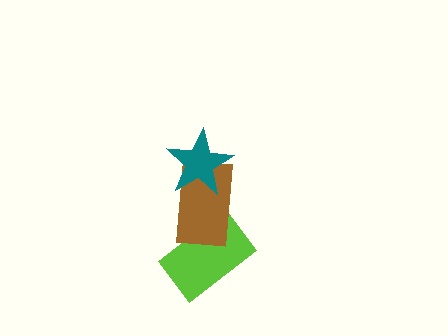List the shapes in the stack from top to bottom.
From top to bottom: the teal star, the brown rectangle, the lime rectangle.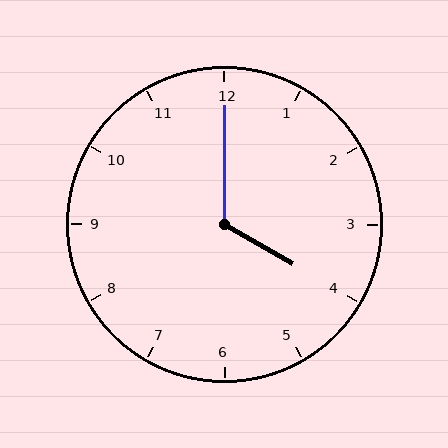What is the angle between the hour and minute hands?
Approximately 120 degrees.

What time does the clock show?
4:00.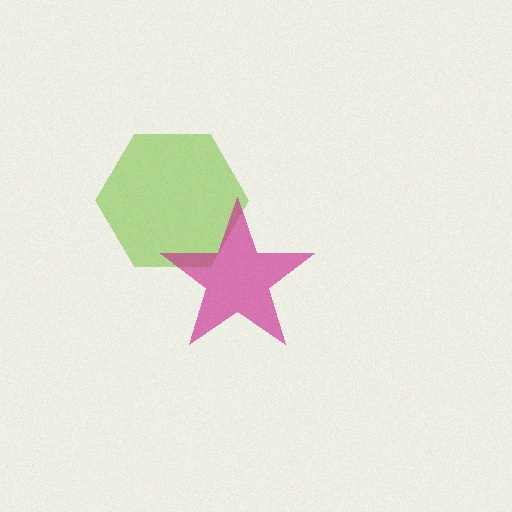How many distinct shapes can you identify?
There are 2 distinct shapes: a lime hexagon, a magenta star.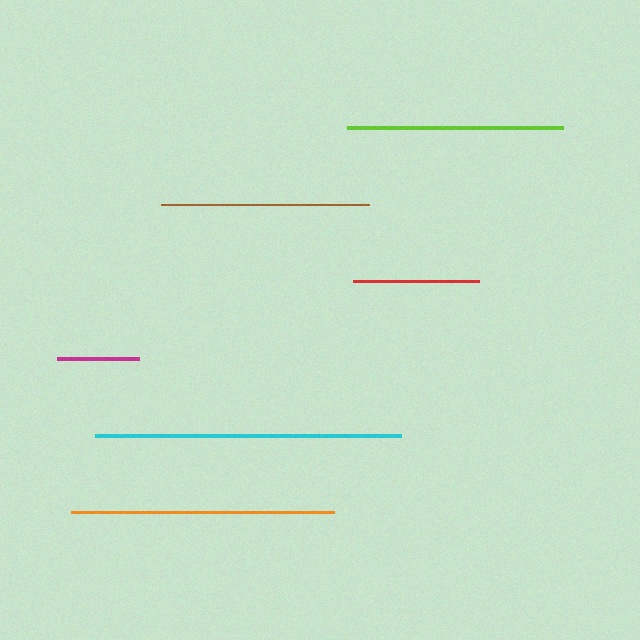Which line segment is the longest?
The cyan line is the longest at approximately 306 pixels.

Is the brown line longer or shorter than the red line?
The brown line is longer than the red line.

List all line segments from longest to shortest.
From longest to shortest: cyan, orange, lime, brown, red, magenta.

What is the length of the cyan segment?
The cyan segment is approximately 306 pixels long.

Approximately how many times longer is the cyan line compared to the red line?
The cyan line is approximately 2.4 times the length of the red line.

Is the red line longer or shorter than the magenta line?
The red line is longer than the magenta line.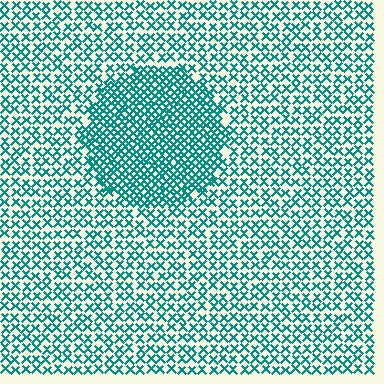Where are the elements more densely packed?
The elements are more densely packed inside the circle boundary.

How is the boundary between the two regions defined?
The boundary is defined by a change in element density (approximately 2.0x ratio). All elements are the same color, size, and shape.